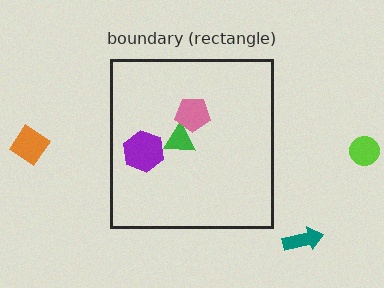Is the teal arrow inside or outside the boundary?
Outside.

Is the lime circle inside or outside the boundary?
Outside.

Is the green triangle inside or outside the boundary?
Inside.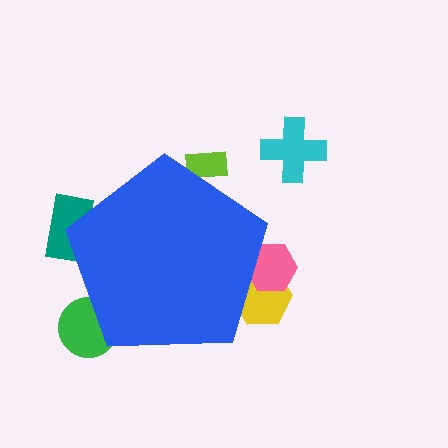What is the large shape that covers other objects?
A blue pentagon.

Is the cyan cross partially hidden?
No, the cyan cross is fully visible.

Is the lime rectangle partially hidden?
Yes, the lime rectangle is partially hidden behind the blue pentagon.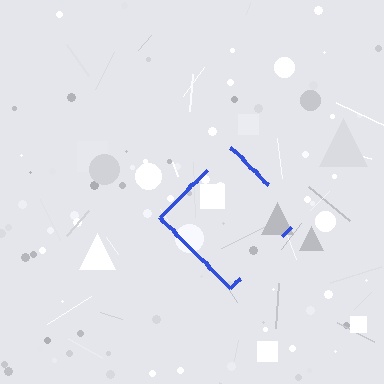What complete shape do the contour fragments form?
The contour fragments form a diamond.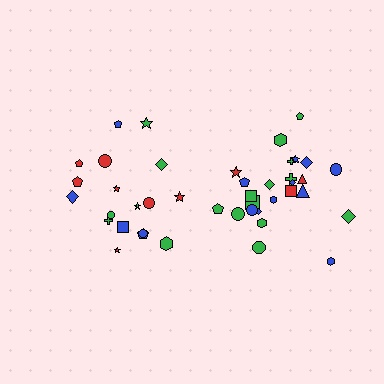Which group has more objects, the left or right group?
The right group.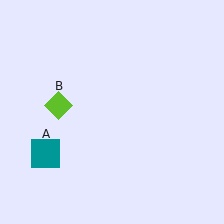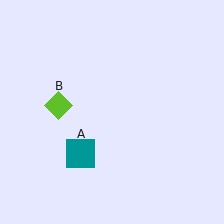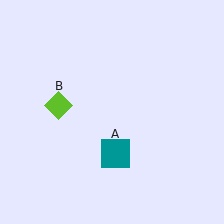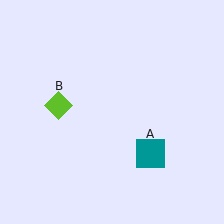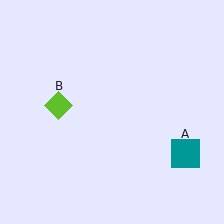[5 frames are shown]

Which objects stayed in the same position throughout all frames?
Lime diamond (object B) remained stationary.